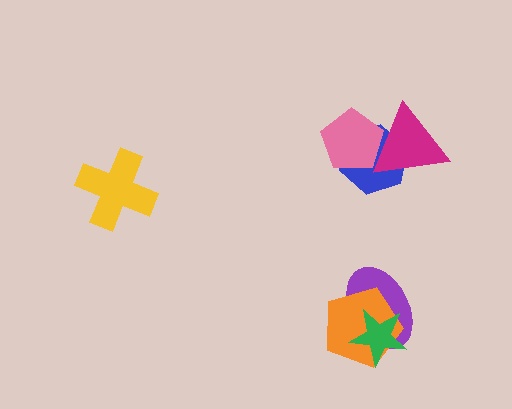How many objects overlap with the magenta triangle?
2 objects overlap with the magenta triangle.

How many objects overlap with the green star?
2 objects overlap with the green star.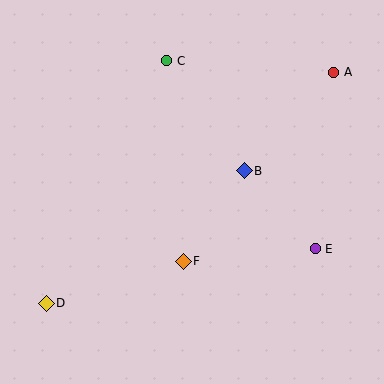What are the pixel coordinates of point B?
Point B is at (244, 171).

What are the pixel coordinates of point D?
Point D is at (46, 303).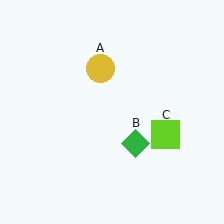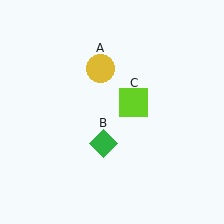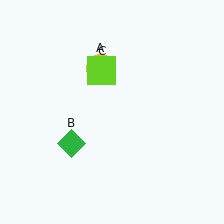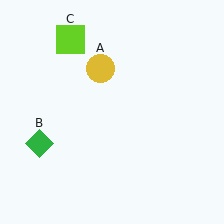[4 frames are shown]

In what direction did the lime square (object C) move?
The lime square (object C) moved up and to the left.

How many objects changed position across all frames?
2 objects changed position: green diamond (object B), lime square (object C).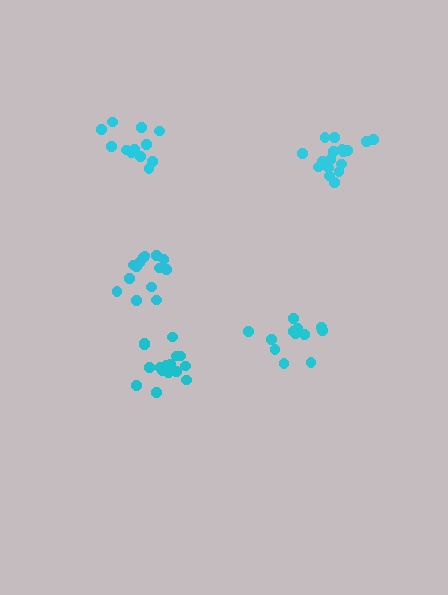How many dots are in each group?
Group 1: 13 dots, Group 2: 17 dots, Group 3: 12 dots, Group 4: 14 dots, Group 5: 16 dots (72 total).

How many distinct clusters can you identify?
There are 5 distinct clusters.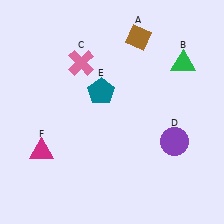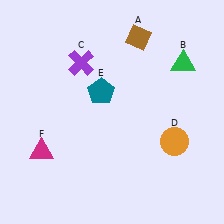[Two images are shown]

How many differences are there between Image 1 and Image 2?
There are 2 differences between the two images.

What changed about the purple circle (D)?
In Image 1, D is purple. In Image 2, it changed to orange.